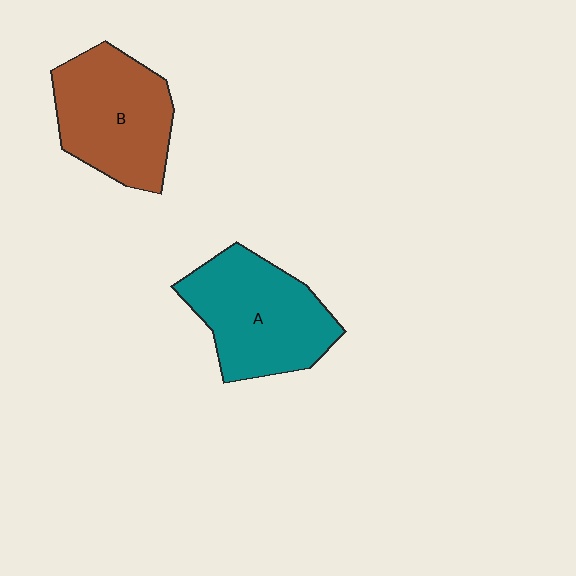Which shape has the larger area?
Shape A (teal).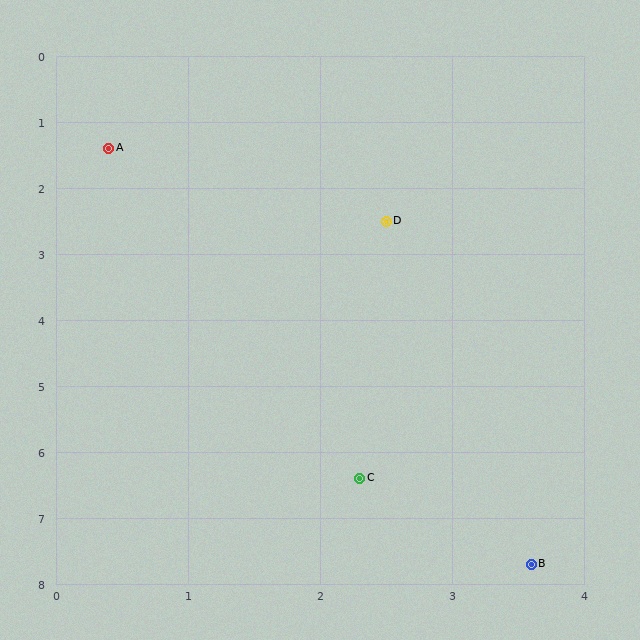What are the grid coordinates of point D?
Point D is at approximately (2.5, 2.5).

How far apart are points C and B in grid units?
Points C and B are about 1.8 grid units apart.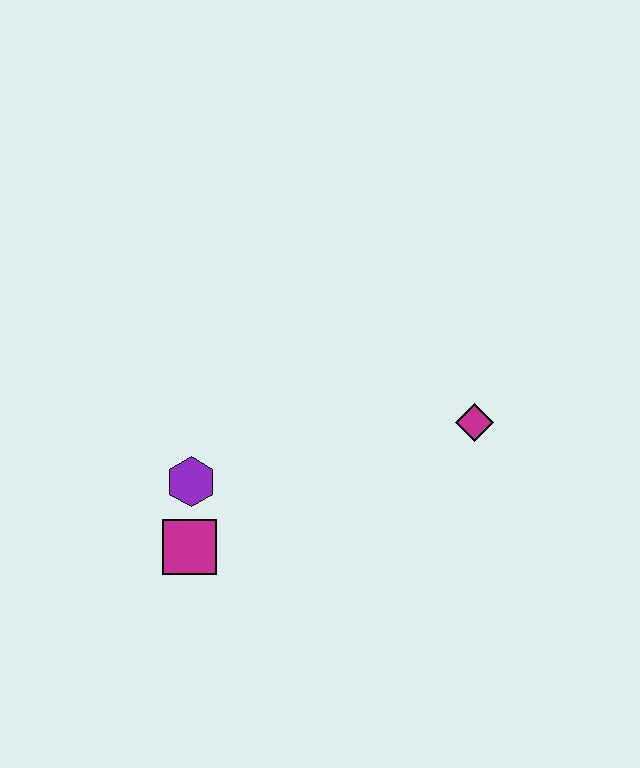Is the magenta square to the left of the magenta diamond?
Yes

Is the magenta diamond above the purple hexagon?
Yes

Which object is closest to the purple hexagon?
The magenta square is closest to the purple hexagon.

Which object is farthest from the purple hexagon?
The magenta diamond is farthest from the purple hexagon.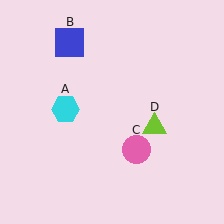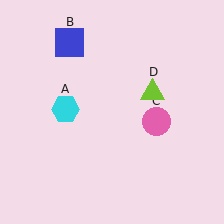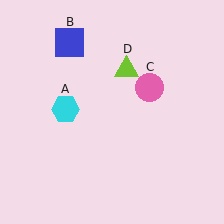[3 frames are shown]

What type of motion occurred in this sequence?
The pink circle (object C), lime triangle (object D) rotated counterclockwise around the center of the scene.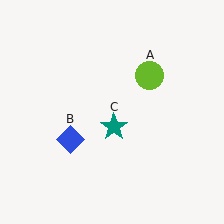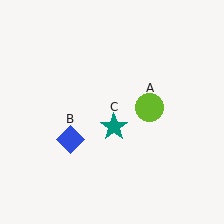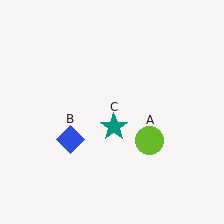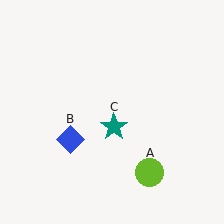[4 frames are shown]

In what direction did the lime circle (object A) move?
The lime circle (object A) moved down.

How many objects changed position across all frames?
1 object changed position: lime circle (object A).